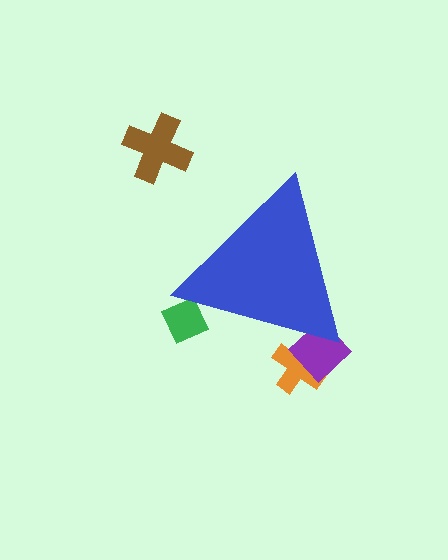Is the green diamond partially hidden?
Yes, the green diamond is partially hidden behind the blue triangle.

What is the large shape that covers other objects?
A blue triangle.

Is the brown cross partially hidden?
No, the brown cross is fully visible.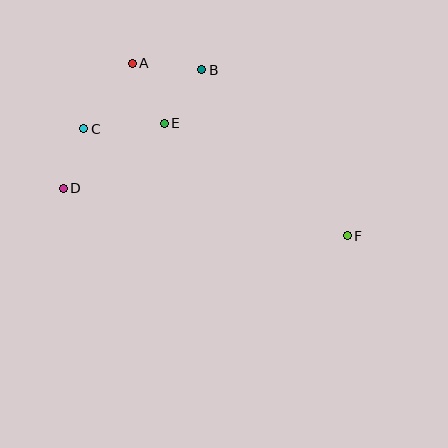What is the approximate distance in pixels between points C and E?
The distance between C and E is approximately 80 pixels.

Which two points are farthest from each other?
Points D and F are farthest from each other.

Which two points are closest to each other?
Points C and D are closest to each other.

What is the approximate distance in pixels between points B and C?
The distance between B and C is approximately 132 pixels.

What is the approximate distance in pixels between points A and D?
The distance between A and D is approximately 143 pixels.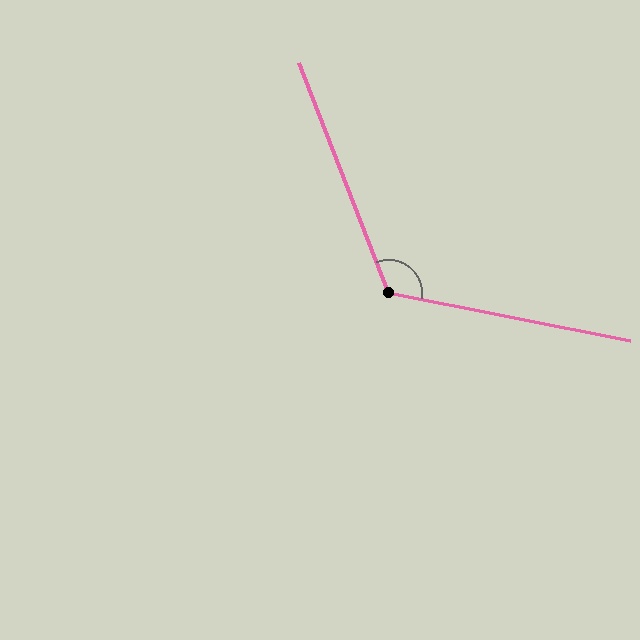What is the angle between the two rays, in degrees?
Approximately 122 degrees.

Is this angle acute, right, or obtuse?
It is obtuse.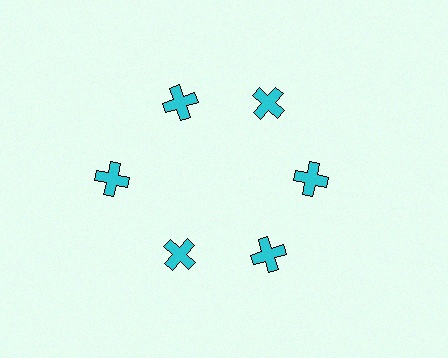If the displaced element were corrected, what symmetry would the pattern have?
It would have 6-fold rotational symmetry — the pattern would map onto itself every 60 degrees.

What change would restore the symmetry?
The symmetry would be restored by moving it inward, back onto the ring so that all 6 crosses sit at equal angles and equal distance from the center.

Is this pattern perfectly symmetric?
No. The 6 cyan crosses are arranged in a ring, but one element near the 9 o'clock position is pushed outward from the center, breaking the 6-fold rotational symmetry.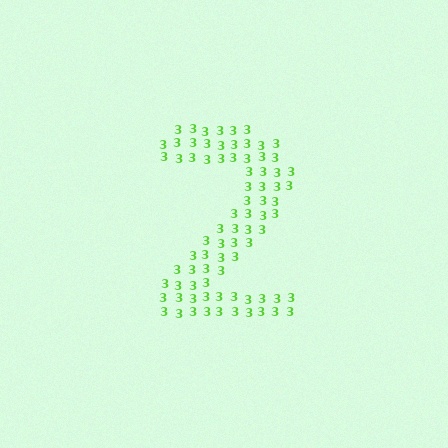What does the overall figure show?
The overall figure shows the digit 2.